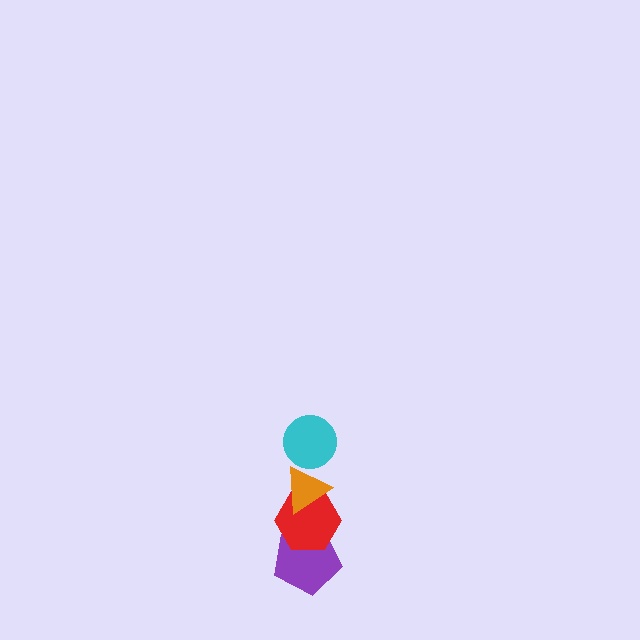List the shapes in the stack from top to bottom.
From top to bottom: the cyan circle, the orange triangle, the red hexagon, the purple pentagon.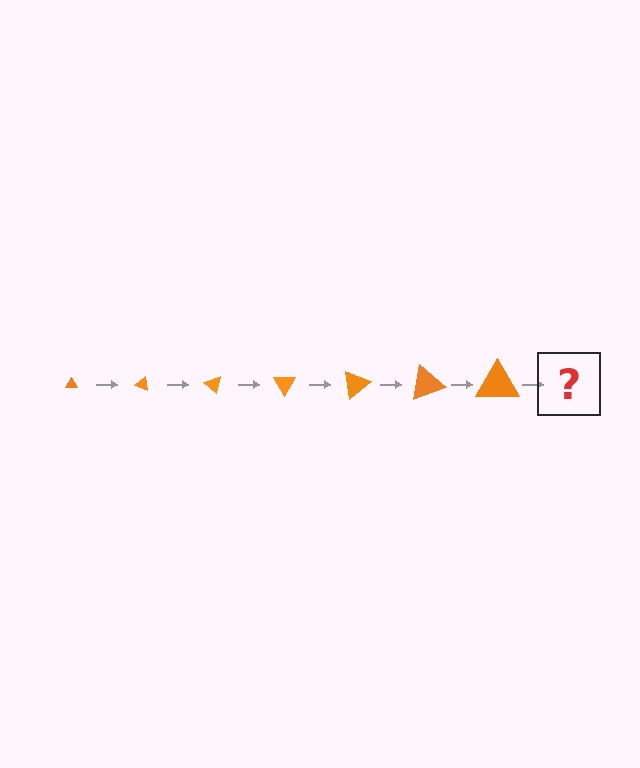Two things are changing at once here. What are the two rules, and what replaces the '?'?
The two rules are that the triangle grows larger each step and it rotates 20 degrees each step. The '?' should be a triangle, larger than the previous one and rotated 140 degrees from the start.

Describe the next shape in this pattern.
It should be a triangle, larger than the previous one and rotated 140 degrees from the start.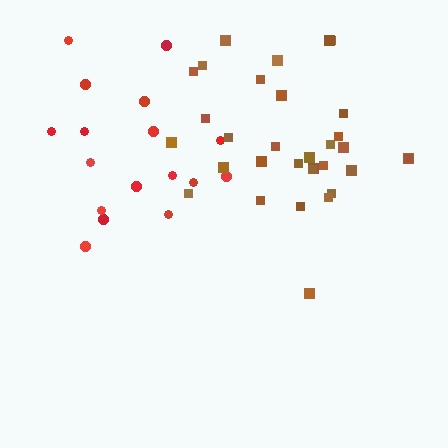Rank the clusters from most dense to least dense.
brown, red.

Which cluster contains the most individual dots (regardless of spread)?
Brown (32).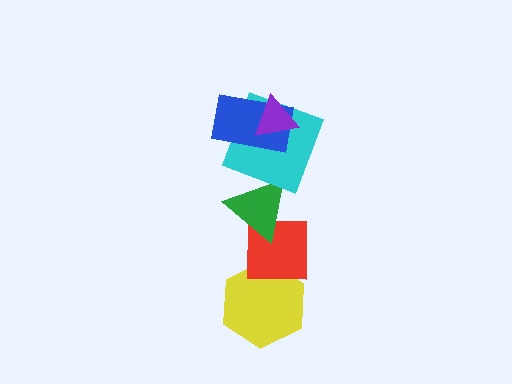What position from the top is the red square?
The red square is 5th from the top.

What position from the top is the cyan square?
The cyan square is 3rd from the top.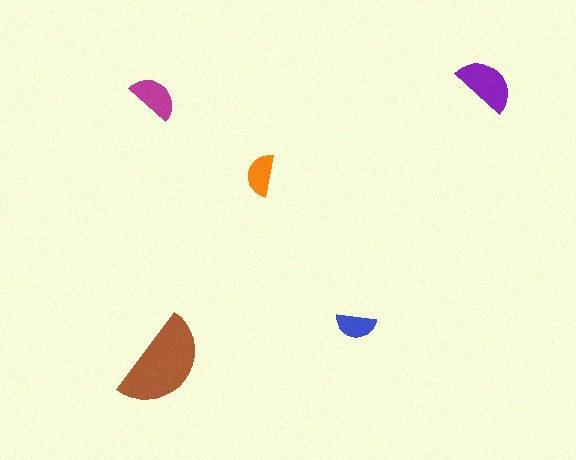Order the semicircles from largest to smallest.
the brown one, the purple one, the magenta one, the orange one, the blue one.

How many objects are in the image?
There are 5 objects in the image.